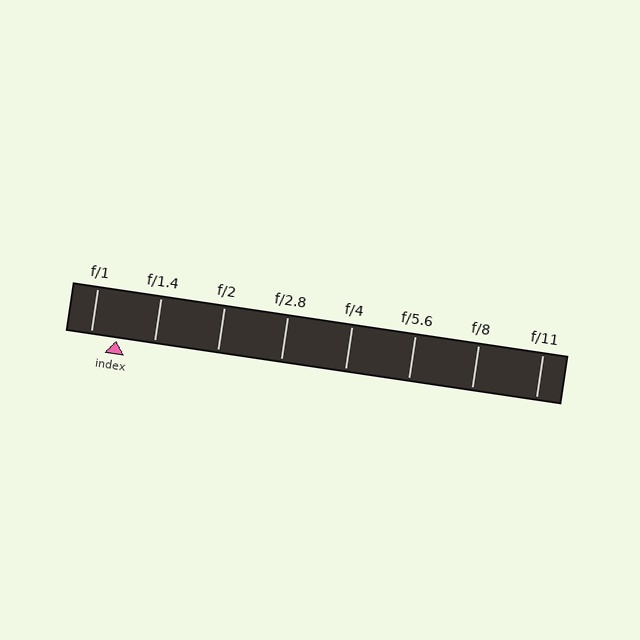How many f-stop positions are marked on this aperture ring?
There are 8 f-stop positions marked.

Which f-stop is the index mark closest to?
The index mark is closest to f/1.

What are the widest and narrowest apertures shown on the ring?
The widest aperture shown is f/1 and the narrowest is f/11.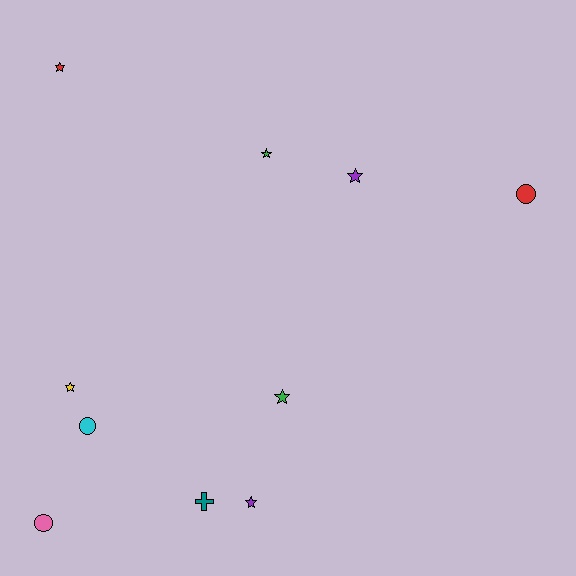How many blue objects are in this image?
There are no blue objects.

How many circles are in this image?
There are 3 circles.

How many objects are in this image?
There are 10 objects.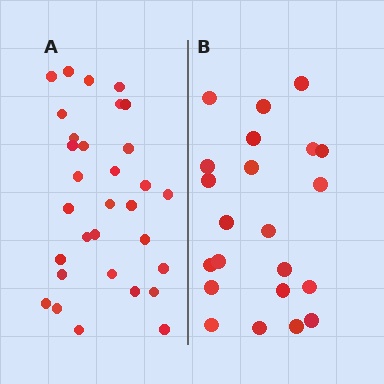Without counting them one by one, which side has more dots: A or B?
Region A (the left region) has more dots.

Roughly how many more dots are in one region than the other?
Region A has roughly 8 or so more dots than region B.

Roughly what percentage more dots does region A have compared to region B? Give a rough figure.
About 40% more.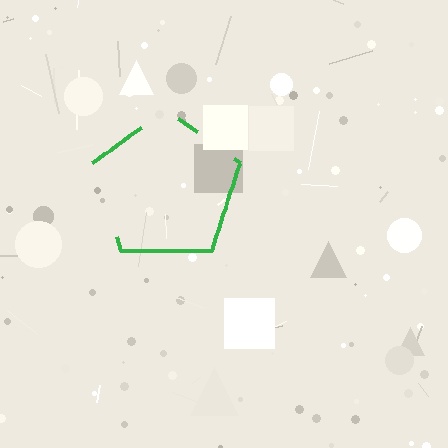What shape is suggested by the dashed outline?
The dashed outline suggests a pentagon.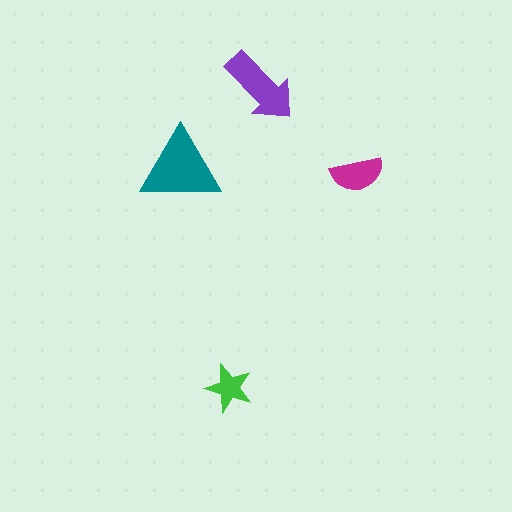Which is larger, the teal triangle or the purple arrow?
The teal triangle.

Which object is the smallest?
The green star.